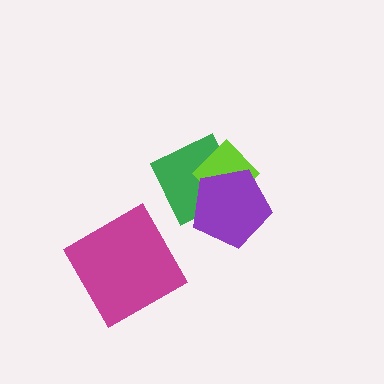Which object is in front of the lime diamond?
The purple pentagon is in front of the lime diamond.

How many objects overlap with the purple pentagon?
2 objects overlap with the purple pentagon.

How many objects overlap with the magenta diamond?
0 objects overlap with the magenta diamond.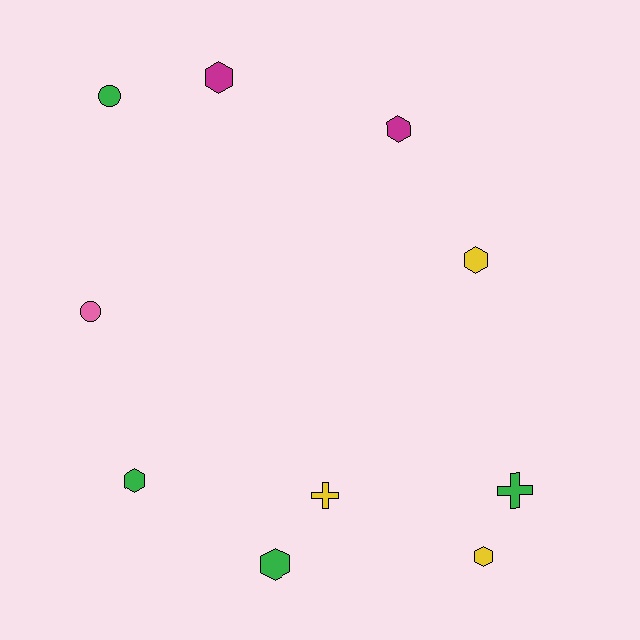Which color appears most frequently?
Green, with 4 objects.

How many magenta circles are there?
There are no magenta circles.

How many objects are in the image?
There are 10 objects.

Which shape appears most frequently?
Hexagon, with 6 objects.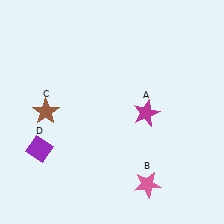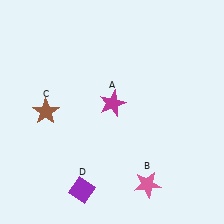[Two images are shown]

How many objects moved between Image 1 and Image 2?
2 objects moved between the two images.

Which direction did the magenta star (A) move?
The magenta star (A) moved left.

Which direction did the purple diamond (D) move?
The purple diamond (D) moved right.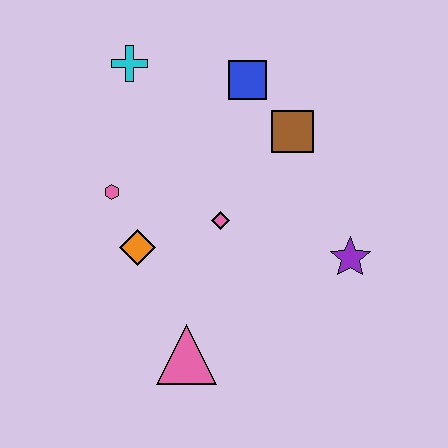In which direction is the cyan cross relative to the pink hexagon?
The cyan cross is above the pink hexagon.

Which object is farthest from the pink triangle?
The cyan cross is farthest from the pink triangle.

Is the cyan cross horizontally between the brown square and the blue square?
No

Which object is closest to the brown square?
The blue square is closest to the brown square.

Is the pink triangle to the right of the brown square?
No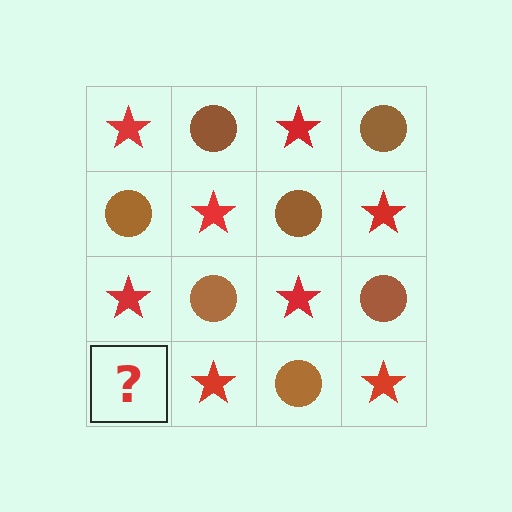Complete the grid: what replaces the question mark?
The question mark should be replaced with a brown circle.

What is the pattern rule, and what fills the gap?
The rule is that it alternates red star and brown circle in a checkerboard pattern. The gap should be filled with a brown circle.